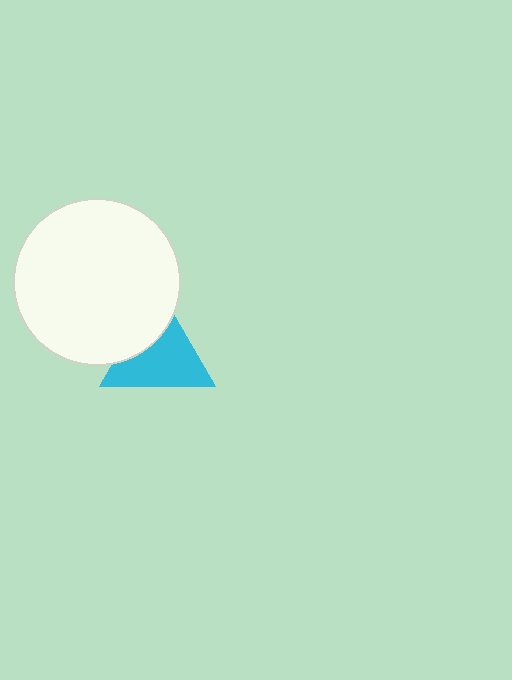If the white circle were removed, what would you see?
You would see the complete cyan triangle.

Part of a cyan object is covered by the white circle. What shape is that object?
It is a triangle.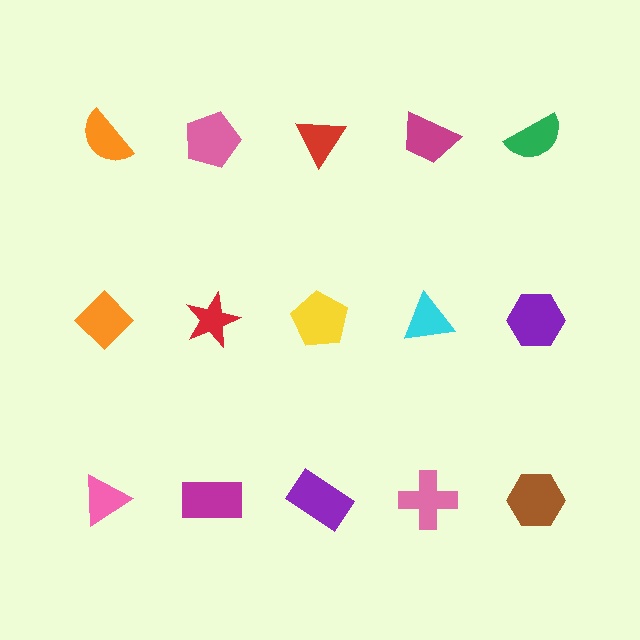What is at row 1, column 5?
A green semicircle.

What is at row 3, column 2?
A magenta rectangle.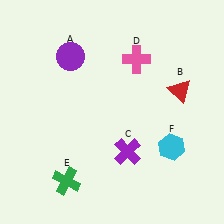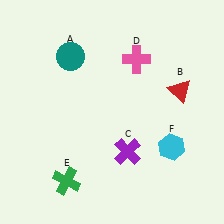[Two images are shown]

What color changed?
The circle (A) changed from purple in Image 1 to teal in Image 2.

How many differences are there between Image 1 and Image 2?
There is 1 difference between the two images.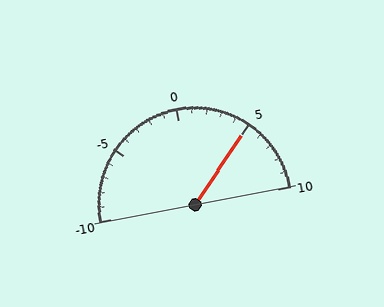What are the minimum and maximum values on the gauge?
The gauge ranges from -10 to 10.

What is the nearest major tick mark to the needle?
The nearest major tick mark is 5.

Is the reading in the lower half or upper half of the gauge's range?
The reading is in the upper half of the range (-10 to 10).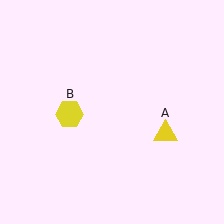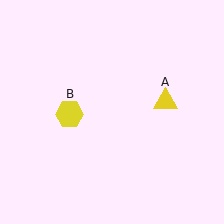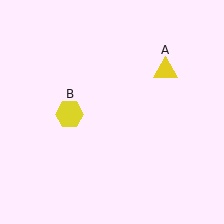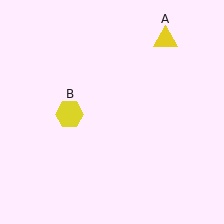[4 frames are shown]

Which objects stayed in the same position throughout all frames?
Yellow hexagon (object B) remained stationary.